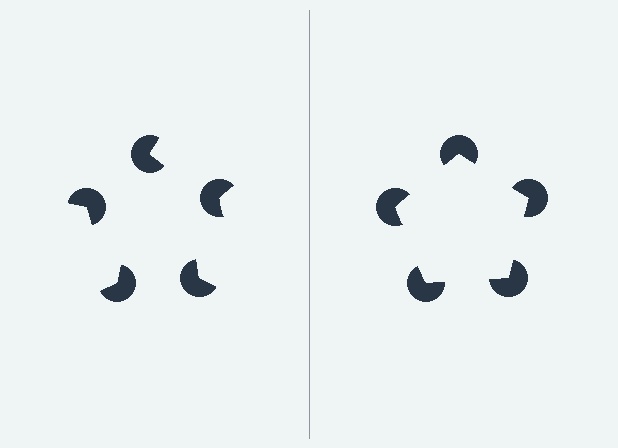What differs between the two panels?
The pac-man discs are positioned identically on both sides; only the wedge orientations differ. On the right they align to a pentagon; on the left they are misaligned.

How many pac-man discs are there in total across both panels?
10 — 5 on each side.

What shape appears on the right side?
An illusory pentagon.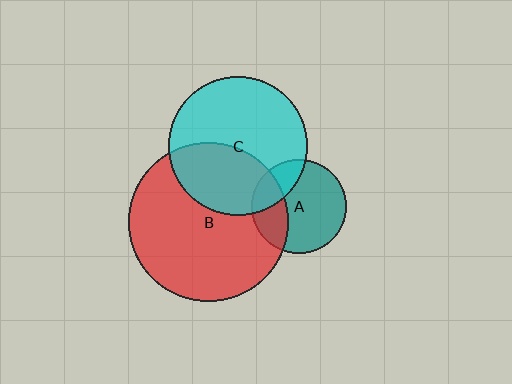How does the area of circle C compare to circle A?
Approximately 2.1 times.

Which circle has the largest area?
Circle B (red).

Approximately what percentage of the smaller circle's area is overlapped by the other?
Approximately 40%.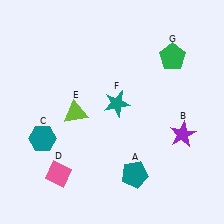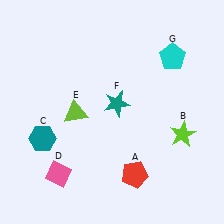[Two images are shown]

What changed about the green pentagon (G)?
In Image 1, G is green. In Image 2, it changed to cyan.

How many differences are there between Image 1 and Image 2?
There are 3 differences between the two images.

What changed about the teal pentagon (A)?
In Image 1, A is teal. In Image 2, it changed to red.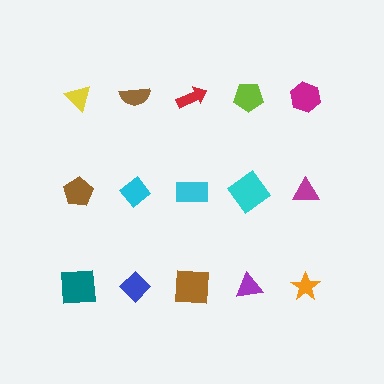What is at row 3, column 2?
A blue diamond.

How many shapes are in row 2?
5 shapes.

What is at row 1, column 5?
A magenta hexagon.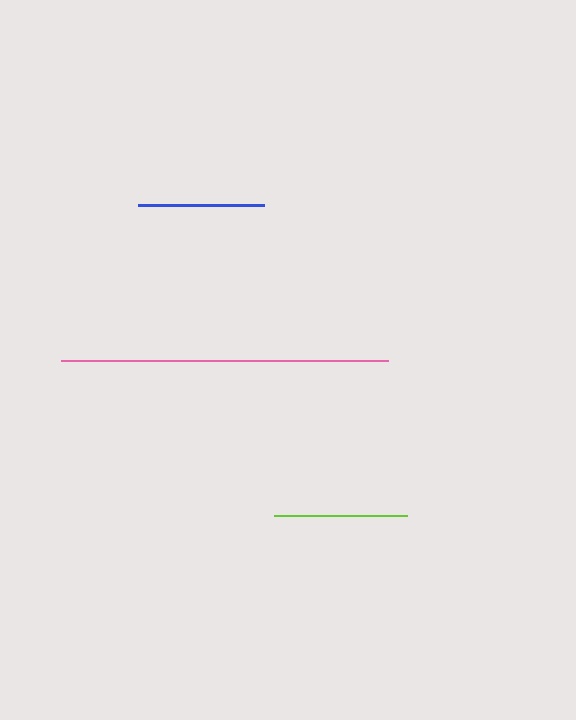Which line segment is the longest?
The pink line is the longest at approximately 327 pixels.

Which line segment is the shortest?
The blue line is the shortest at approximately 125 pixels.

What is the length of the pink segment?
The pink segment is approximately 327 pixels long.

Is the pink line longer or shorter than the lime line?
The pink line is longer than the lime line.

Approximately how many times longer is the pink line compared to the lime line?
The pink line is approximately 2.5 times the length of the lime line.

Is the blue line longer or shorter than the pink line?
The pink line is longer than the blue line.